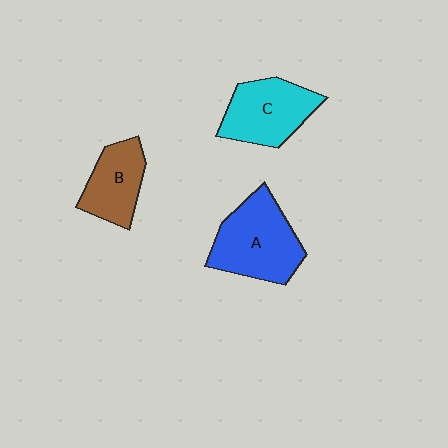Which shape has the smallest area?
Shape B (brown).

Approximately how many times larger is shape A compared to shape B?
Approximately 1.5 times.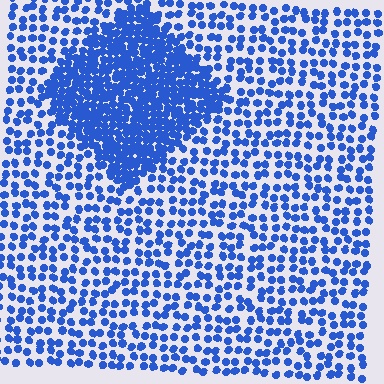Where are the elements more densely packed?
The elements are more densely packed inside the diamond boundary.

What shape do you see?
I see a diamond.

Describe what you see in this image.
The image contains small blue elements arranged at two different densities. A diamond-shaped region is visible where the elements are more densely packed than the surrounding area.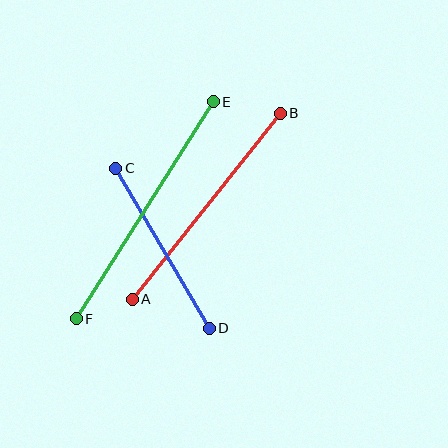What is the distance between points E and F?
The distance is approximately 257 pixels.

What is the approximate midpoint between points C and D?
The midpoint is at approximately (163, 248) pixels.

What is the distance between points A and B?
The distance is approximately 238 pixels.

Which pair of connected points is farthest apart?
Points E and F are farthest apart.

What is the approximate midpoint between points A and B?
The midpoint is at approximately (206, 206) pixels.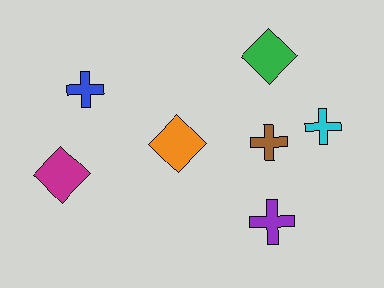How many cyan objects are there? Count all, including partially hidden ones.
There is 1 cyan object.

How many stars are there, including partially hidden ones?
There are no stars.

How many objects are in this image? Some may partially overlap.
There are 7 objects.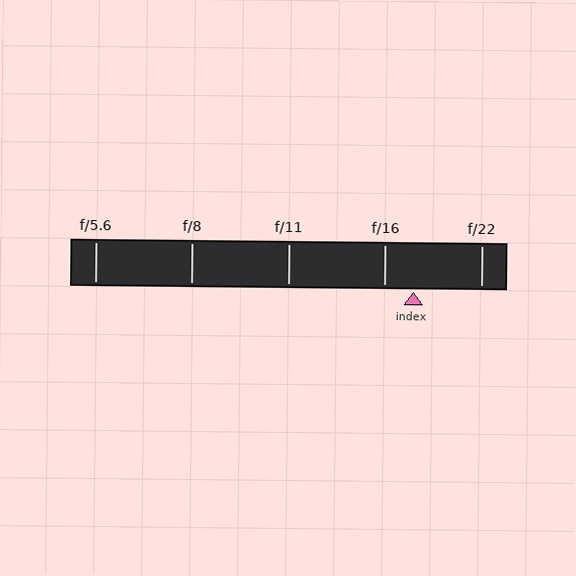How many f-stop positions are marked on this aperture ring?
There are 5 f-stop positions marked.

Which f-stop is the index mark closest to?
The index mark is closest to f/16.